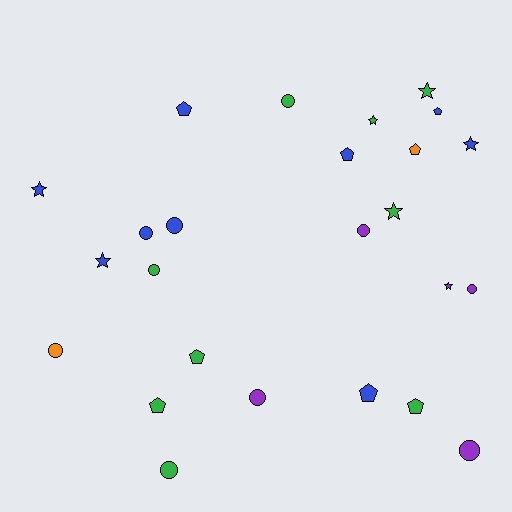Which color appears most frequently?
Green, with 9 objects.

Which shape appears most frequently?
Circle, with 10 objects.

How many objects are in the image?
There are 25 objects.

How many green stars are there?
There are 3 green stars.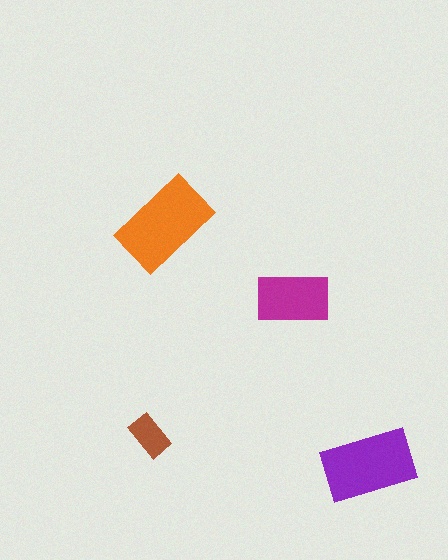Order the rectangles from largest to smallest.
the orange one, the purple one, the magenta one, the brown one.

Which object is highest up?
The orange rectangle is topmost.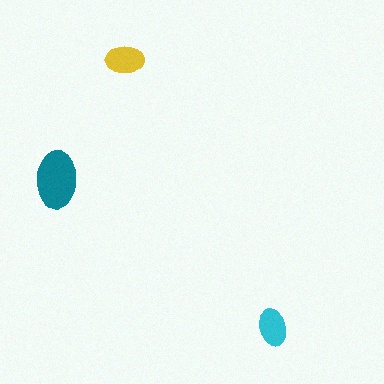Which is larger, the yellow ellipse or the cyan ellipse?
The yellow one.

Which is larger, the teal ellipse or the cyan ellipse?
The teal one.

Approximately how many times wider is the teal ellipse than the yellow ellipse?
About 1.5 times wider.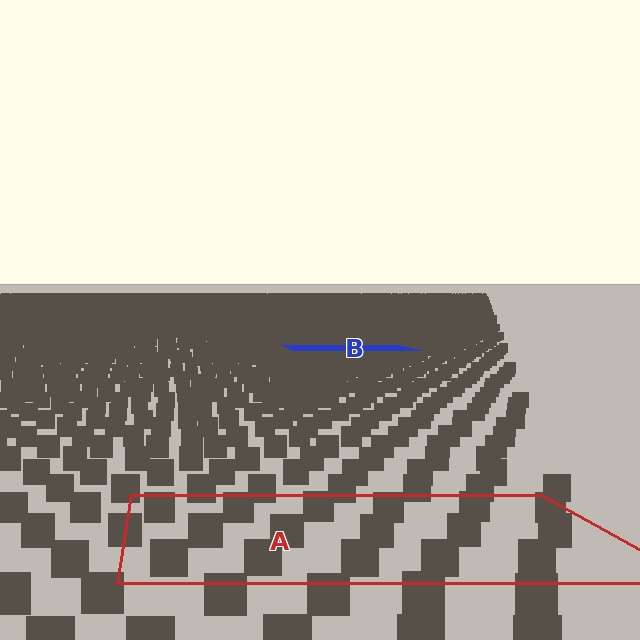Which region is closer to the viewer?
Region A is closer. The texture elements there are larger and more spread out.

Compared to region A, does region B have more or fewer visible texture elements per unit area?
Region B has more texture elements per unit area — they are packed more densely because it is farther away.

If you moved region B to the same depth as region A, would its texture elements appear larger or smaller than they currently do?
They would appear larger. At a closer depth, the same texture elements are projected at a bigger on-screen size.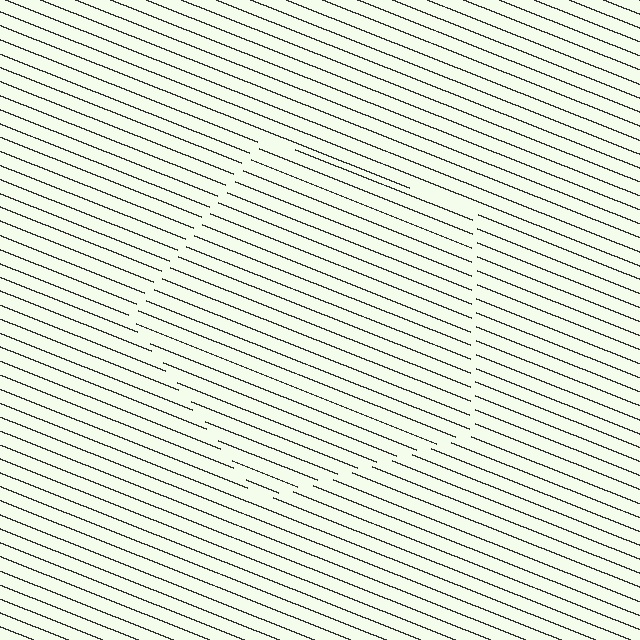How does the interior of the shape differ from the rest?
The interior of the shape contains the same grating, shifted by half a period — the contour is defined by the phase discontinuity where line-ends from the inner and outer gratings abut.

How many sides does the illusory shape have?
5 sides — the line-ends trace a pentagon.